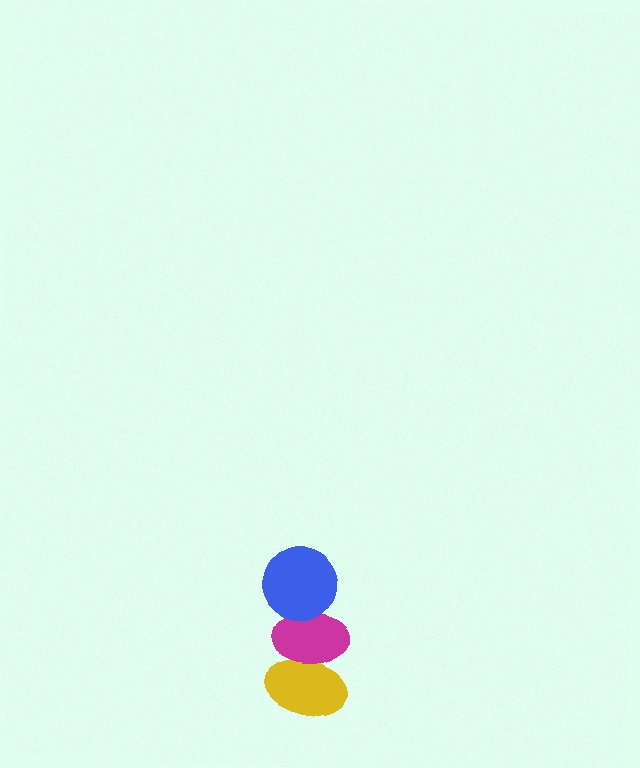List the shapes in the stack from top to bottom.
From top to bottom: the blue circle, the magenta ellipse, the yellow ellipse.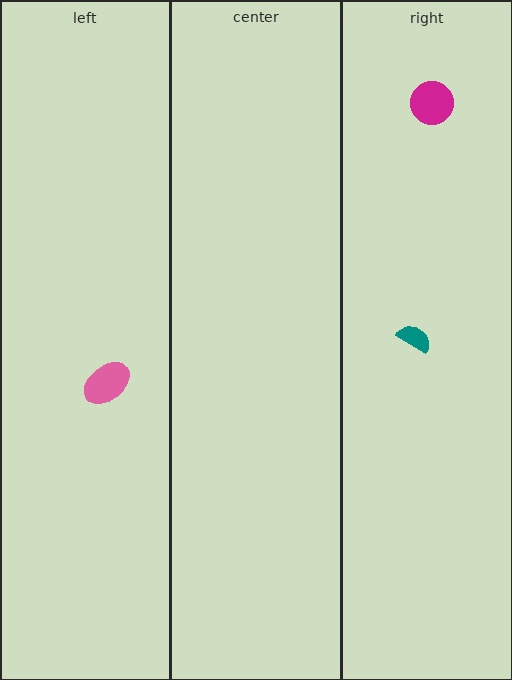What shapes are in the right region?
The magenta circle, the teal semicircle.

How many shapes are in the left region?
1.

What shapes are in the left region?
The pink ellipse.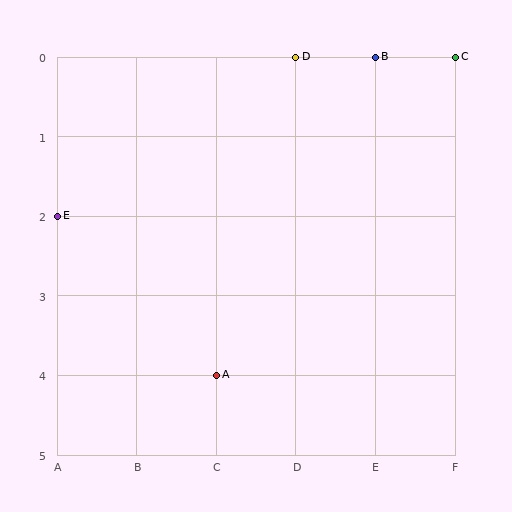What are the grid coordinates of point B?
Point B is at grid coordinates (E, 0).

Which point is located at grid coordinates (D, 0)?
Point D is at (D, 0).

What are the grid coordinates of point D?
Point D is at grid coordinates (D, 0).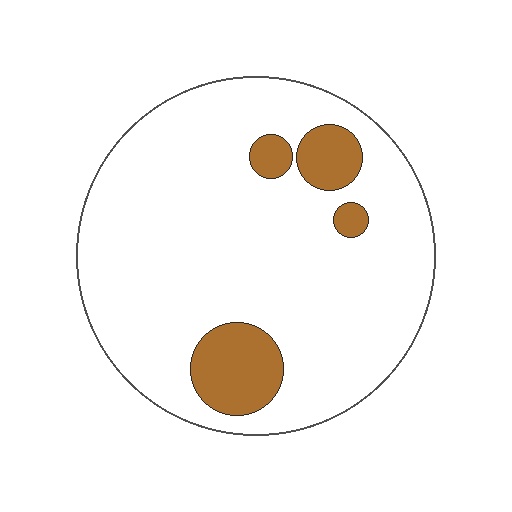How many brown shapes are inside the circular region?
4.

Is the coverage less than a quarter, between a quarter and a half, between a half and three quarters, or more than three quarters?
Less than a quarter.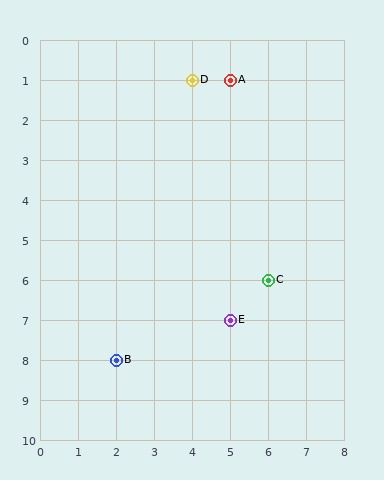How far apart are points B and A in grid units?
Points B and A are 3 columns and 7 rows apart (about 7.6 grid units diagonally).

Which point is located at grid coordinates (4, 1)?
Point D is at (4, 1).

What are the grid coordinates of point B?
Point B is at grid coordinates (2, 8).